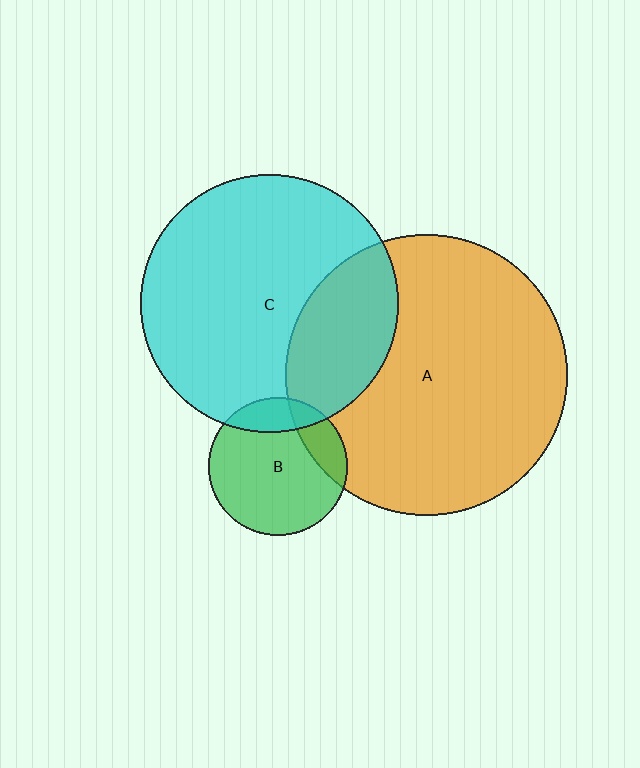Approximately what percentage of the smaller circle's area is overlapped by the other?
Approximately 15%.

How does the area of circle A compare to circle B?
Approximately 4.1 times.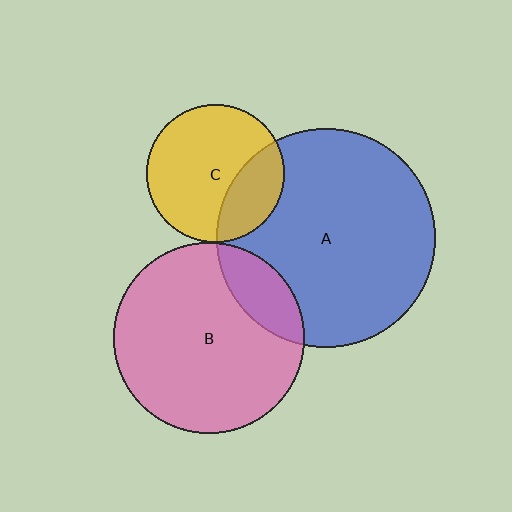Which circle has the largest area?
Circle A (blue).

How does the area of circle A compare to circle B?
Approximately 1.3 times.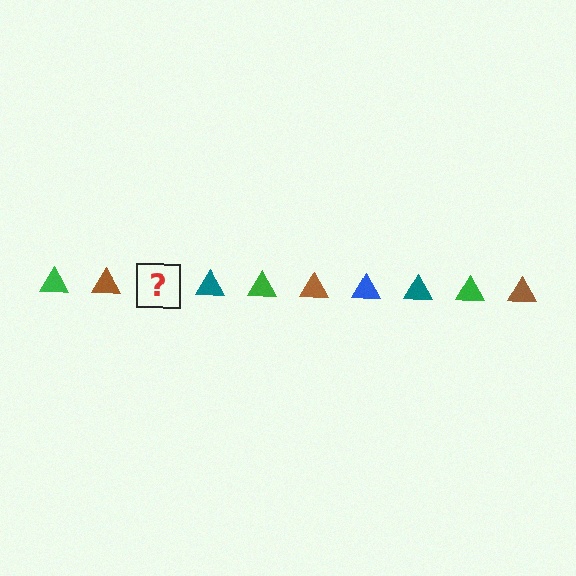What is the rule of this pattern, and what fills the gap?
The rule is that the pattern cycles through green, brown, blue, teal triangles. The gap should be filled with a blue triangle.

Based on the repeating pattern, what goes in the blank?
The blank should be a blue triangle.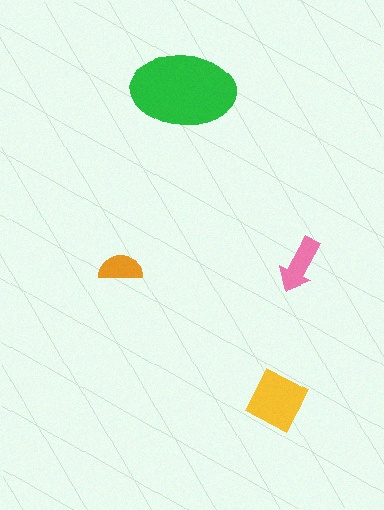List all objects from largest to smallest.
The green ellipse, the yellow diamond, the pink arrow, the orange semicircle.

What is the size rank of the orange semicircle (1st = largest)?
4th.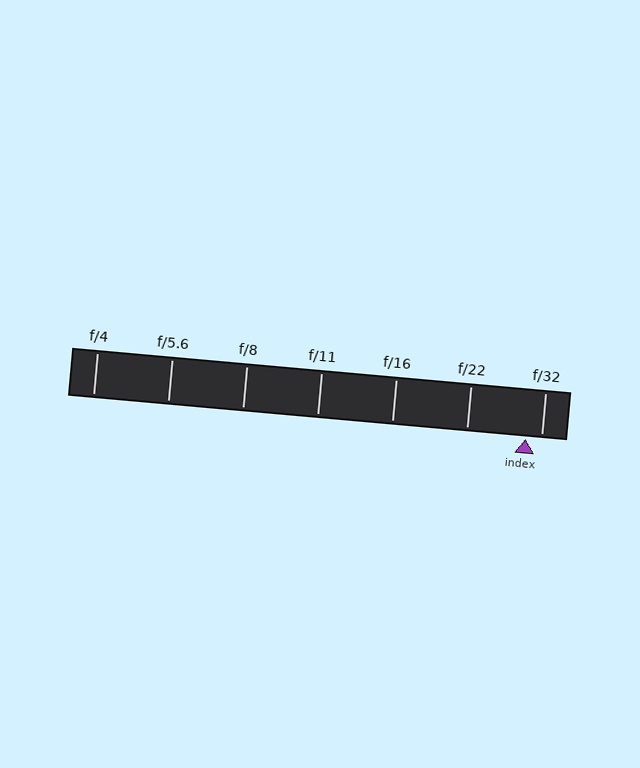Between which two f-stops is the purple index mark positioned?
The index mark is between f/22 and f/32.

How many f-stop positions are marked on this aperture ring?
There are 7 f-stop positions marked.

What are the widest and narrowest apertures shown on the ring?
The widest aperture shown is f/4 and the narrowest is f/32.